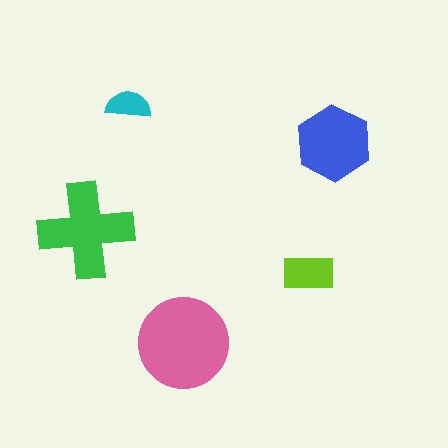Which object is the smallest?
The cyan semicircle.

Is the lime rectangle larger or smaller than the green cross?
Smaller.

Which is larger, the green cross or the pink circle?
The pink circle.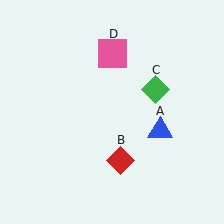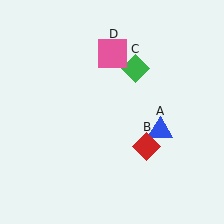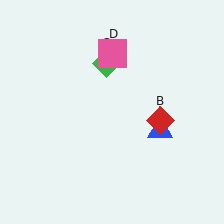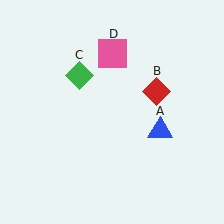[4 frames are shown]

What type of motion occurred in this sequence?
The red diamond (object B), green diamond (object C) rotated counterclockwise around the center of the scene.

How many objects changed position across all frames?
2 objects changed position: red diamond (object B), green diamond (object C).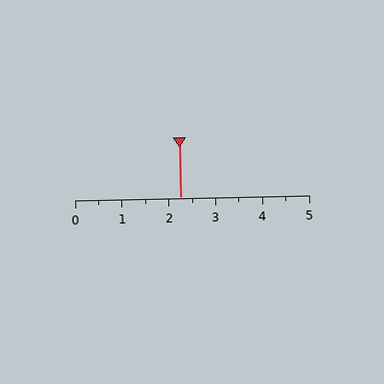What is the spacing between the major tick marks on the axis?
The major ticks are spaced 1 apart.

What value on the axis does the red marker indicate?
The marker indicates approximately 2.2.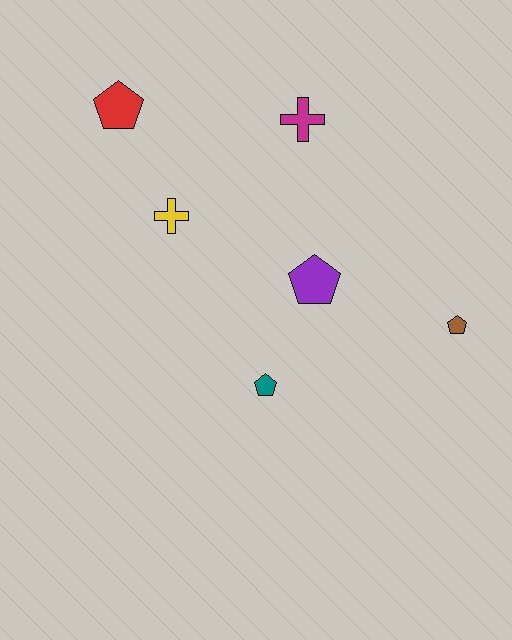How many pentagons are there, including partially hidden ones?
There are 4 pentagons.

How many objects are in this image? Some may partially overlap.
There are 6 objects.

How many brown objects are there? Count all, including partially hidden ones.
There is 1 brown object.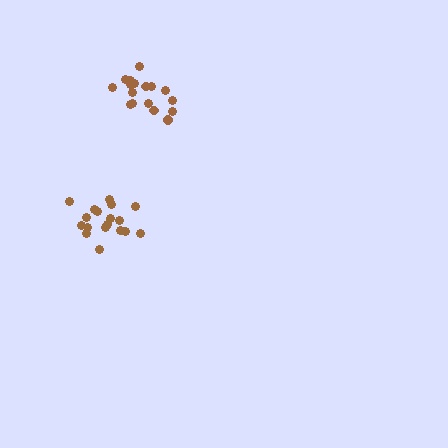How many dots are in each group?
Group 1: 17 dots, Group 2: 18 dots (35 total).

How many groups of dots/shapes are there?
There are 2 groups.